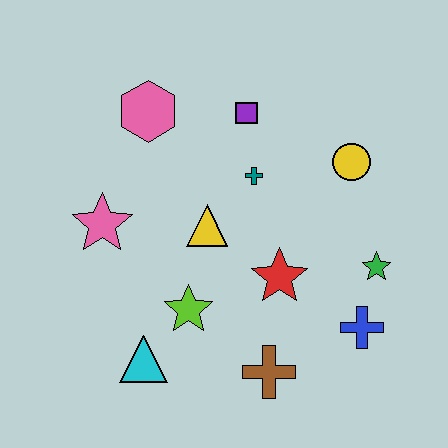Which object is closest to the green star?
The blue cross is closest to the green star.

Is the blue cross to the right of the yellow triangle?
Yes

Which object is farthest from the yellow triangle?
The blue cross is farthest from the yellow triangle.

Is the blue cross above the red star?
No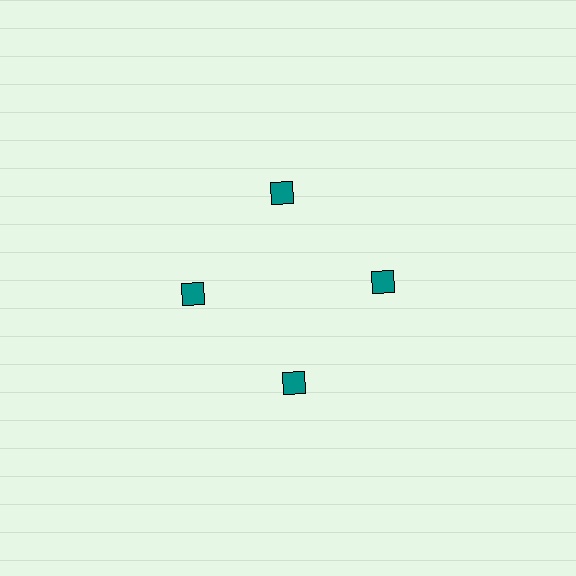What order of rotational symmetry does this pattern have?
This pattern has 4-fold rotational symmetry.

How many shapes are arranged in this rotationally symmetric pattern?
There are 4 shapes, arranged in 4 groups of 1.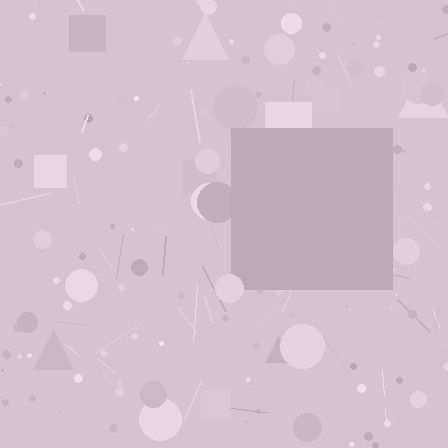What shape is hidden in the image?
A square is hidden in the image.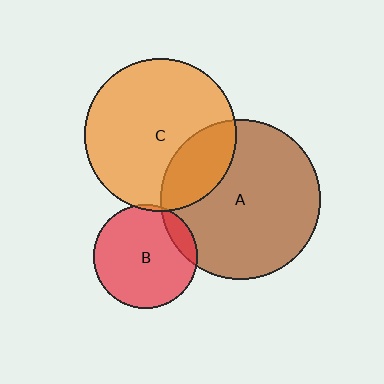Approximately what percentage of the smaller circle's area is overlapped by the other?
Approximately 5%.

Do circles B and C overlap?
Yes.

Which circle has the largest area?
Circle A (brown).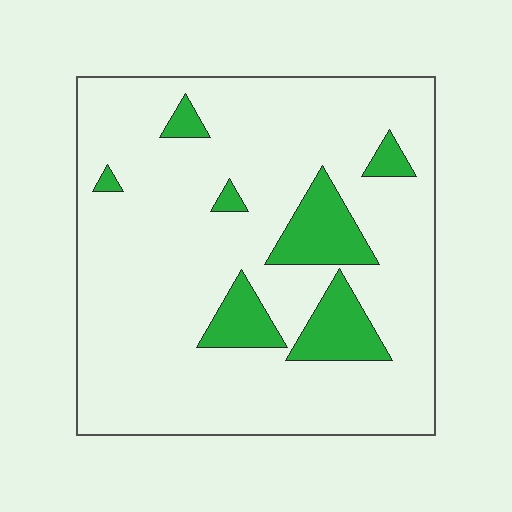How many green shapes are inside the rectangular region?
7.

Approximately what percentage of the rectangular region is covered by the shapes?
Approximately 15%.